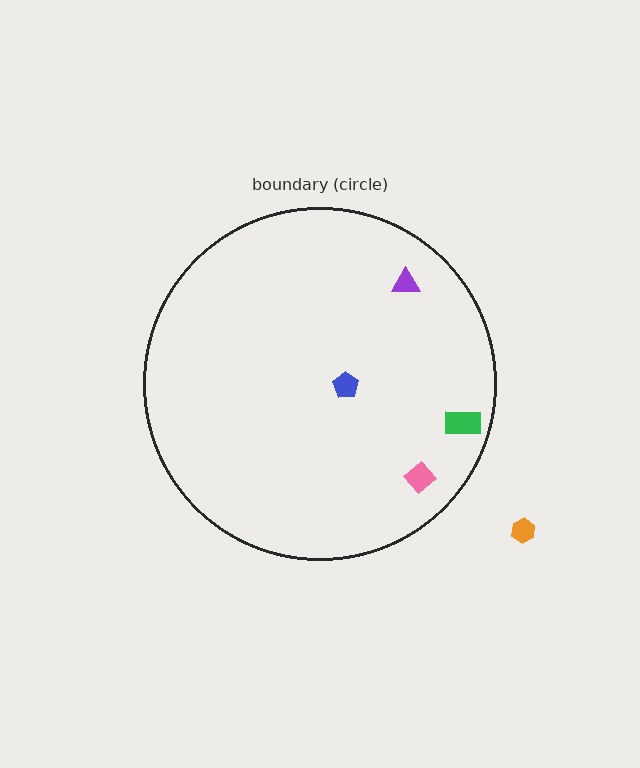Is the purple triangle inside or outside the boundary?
Inside.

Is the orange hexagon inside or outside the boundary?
Outside.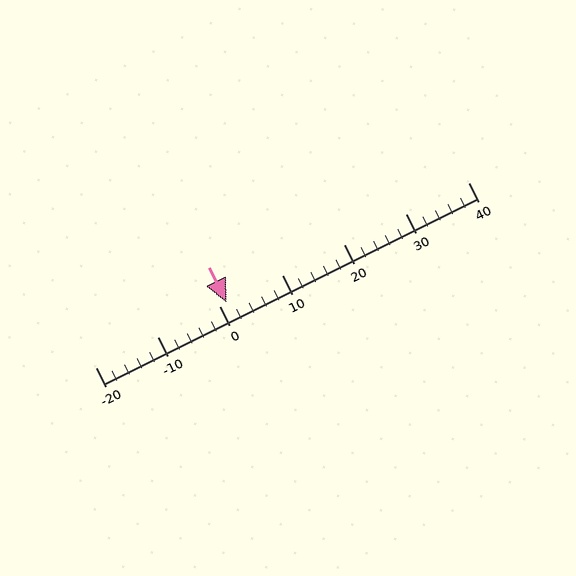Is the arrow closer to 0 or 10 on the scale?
The arrow is closer to 0.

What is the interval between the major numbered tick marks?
The major tick marks are spaced 10 units apart.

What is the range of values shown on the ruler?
The ruler shows values from -20 to 40.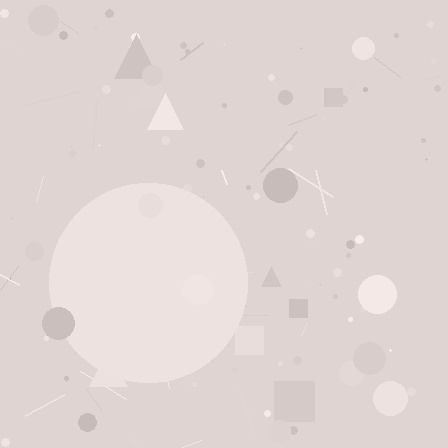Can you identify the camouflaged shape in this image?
The camouflaged shape is a circle.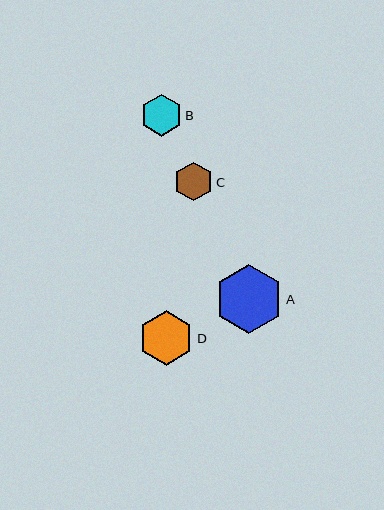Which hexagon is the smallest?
Hexagon C is the smallest with a size of approximately 39 pixels.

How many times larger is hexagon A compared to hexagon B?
Hexagon A is approximately 1.6 times the size of hexagon B.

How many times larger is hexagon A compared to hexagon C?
Hexagon A is approximately 1.8 times the size of hexagon C.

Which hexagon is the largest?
Hexagon A is the largest with a size of approximately 69 pixels.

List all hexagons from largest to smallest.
From largest to smallest: A, D, B, C.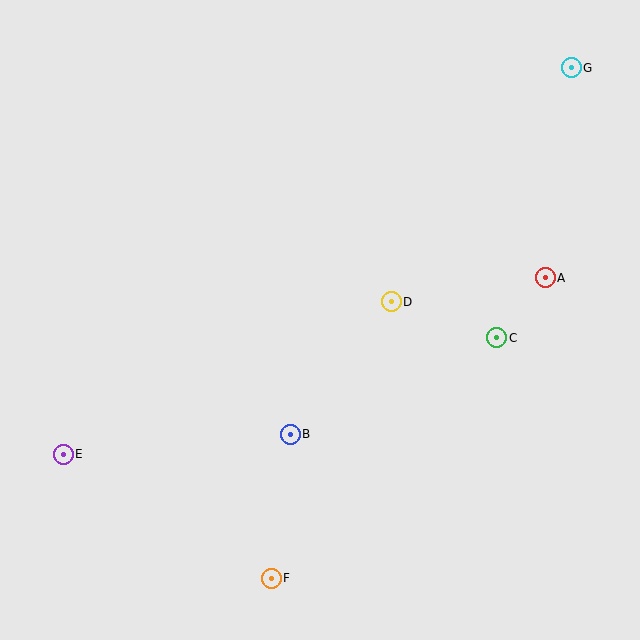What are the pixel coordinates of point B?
Point B is at (290, 434).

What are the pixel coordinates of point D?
Point D is at (391, 302).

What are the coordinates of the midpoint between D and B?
The midpoint between D and B is at (341, 368).